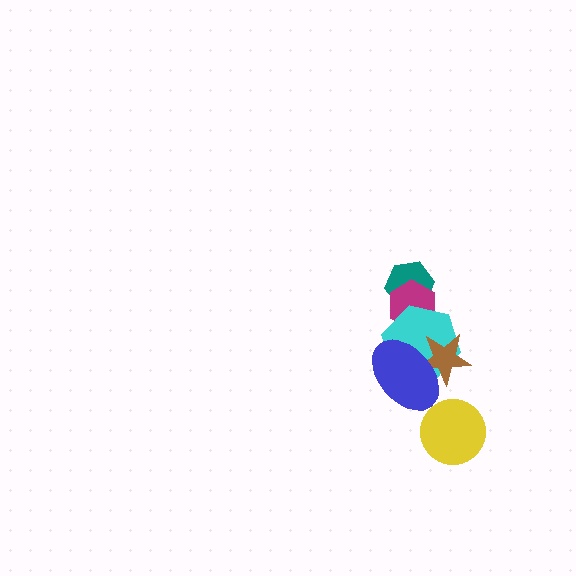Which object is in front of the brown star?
The blue ellipse is in front of the brown star.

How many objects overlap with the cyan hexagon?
3 objects overlap with the cyan hexagon.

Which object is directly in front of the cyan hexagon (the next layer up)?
The brown star is directly in front of the cyan hexagon.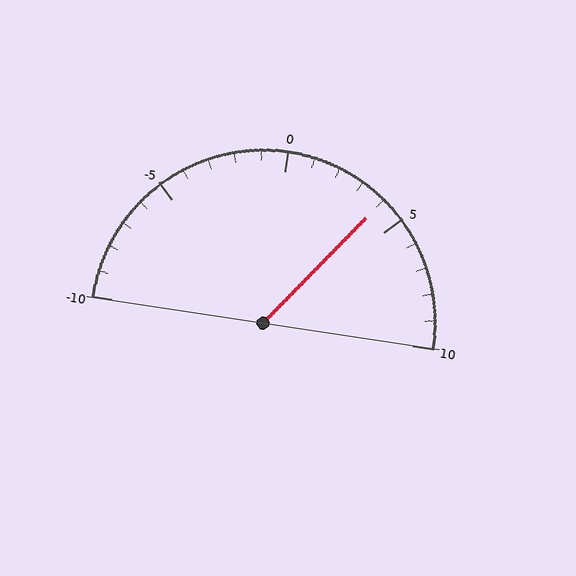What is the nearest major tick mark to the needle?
The nearest major tick mark is 5.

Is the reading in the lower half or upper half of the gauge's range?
The reading is in the upper half of the range (-10 to 10).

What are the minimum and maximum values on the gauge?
The gauge ranges from -10 to 10.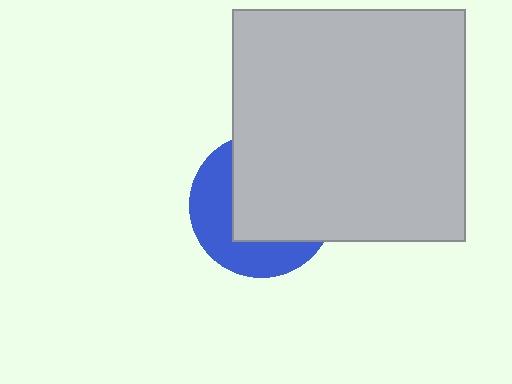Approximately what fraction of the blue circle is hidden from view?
Roughly 59% of the blue circle is hidden behind the light gray square.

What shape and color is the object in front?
The object in front is a light gray square.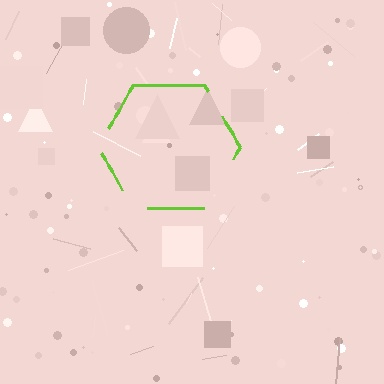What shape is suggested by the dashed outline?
The dashed outline suggests a hexagon.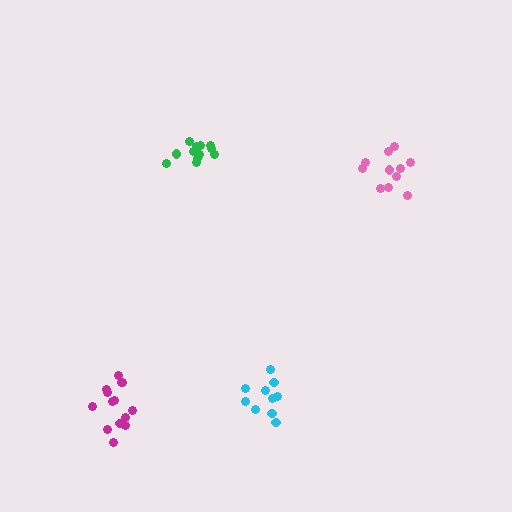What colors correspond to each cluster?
The clusters are colored: magenta, pink, cyan, green.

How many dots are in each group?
Group 1: 14 dots, Group 2: 11 dots, Group 3: 10 dots, Group 4: 12 dots (47 total).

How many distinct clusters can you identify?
There are 4 distinct clusters.